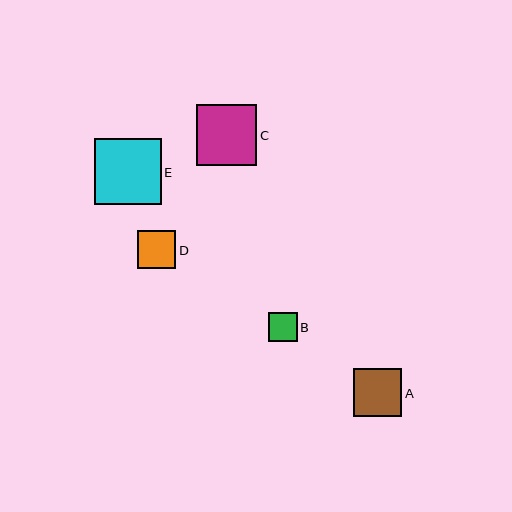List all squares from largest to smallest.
From largest to smallest: E, C, A, D, B.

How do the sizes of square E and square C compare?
Square E and square C are approximately the same size.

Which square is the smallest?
Square B is the smallest with a size of approximately 29 pixels.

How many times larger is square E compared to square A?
Square E is approximately 1.4 times the size of square A.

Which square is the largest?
Square E is the largest with a size of approximately 66 pixels.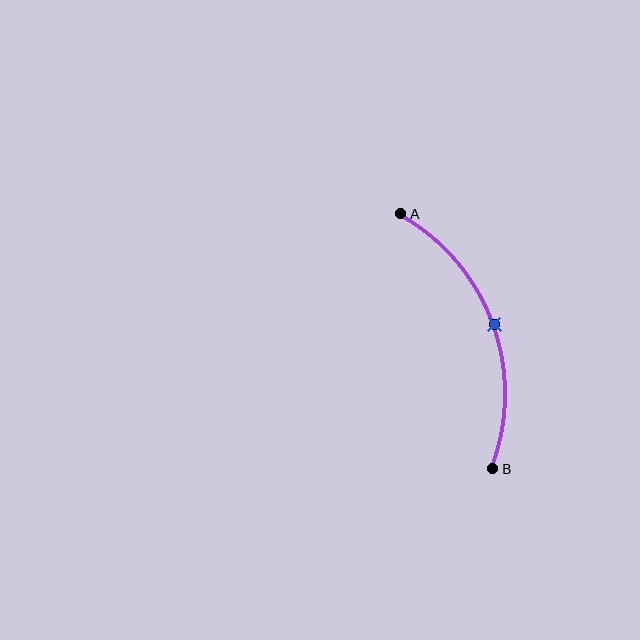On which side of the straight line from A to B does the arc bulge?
The arc bulges to the right of the straight line connecting A and B.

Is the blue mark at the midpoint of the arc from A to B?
Yes. The blue mark lies on the arc at equal arc-length from both A and B — it is the arc midpoint.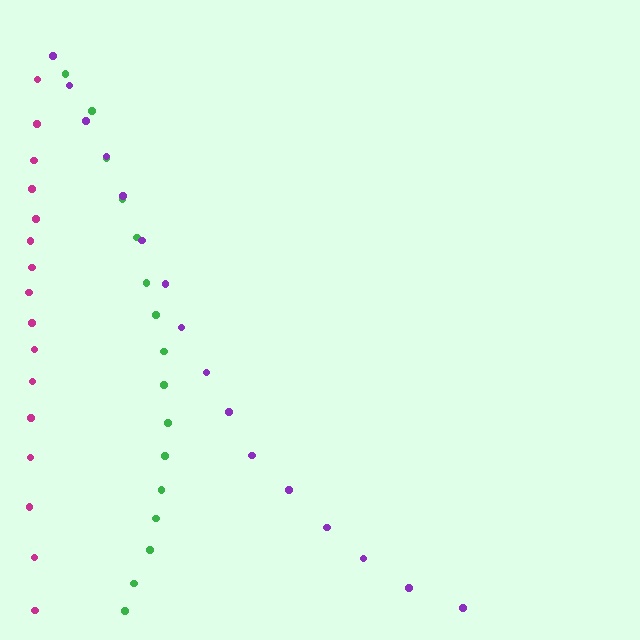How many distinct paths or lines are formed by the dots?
There are 3 distinct paths.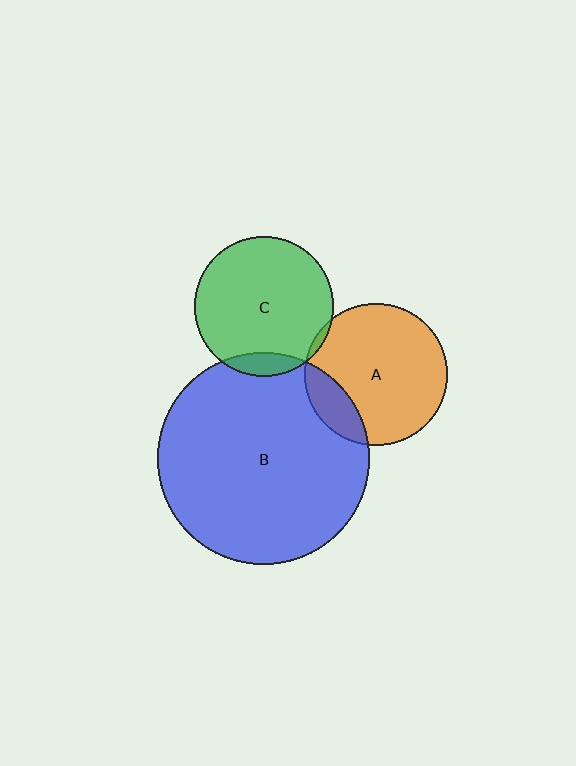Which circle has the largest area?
Circle B (blue).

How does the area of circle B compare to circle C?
Approximately 2.3 times.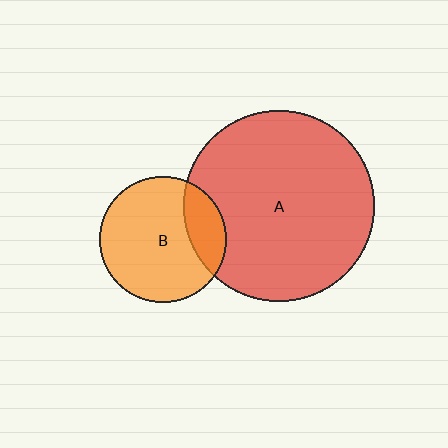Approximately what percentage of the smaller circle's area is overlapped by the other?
Approximately 20%.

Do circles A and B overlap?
Yes.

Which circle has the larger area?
Circle A (red).